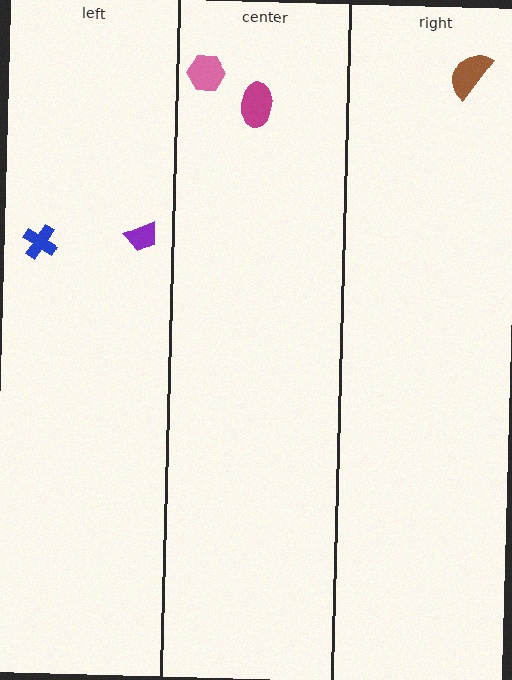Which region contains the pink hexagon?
The center region.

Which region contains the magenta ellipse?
The center region.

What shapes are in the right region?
The brown semicircle.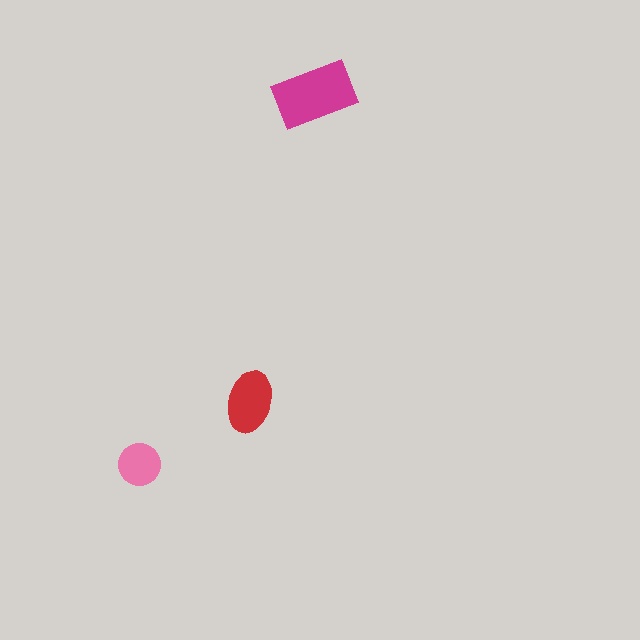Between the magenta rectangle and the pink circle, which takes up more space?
The magenta rectangle.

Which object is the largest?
The magenta rectangle.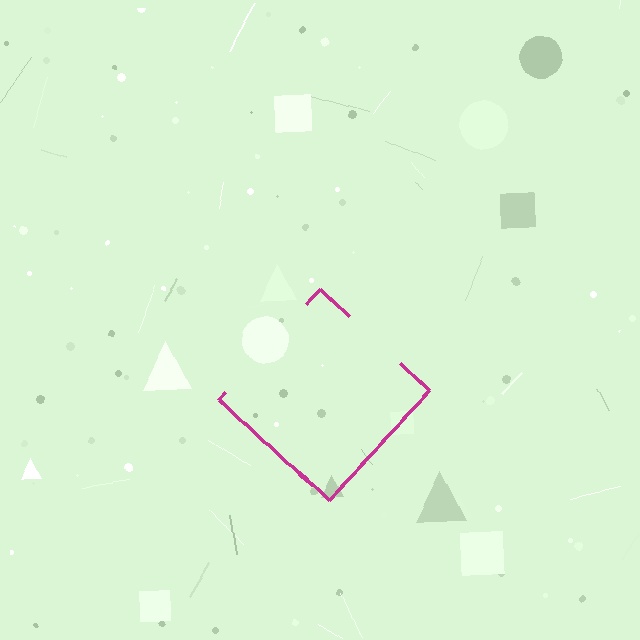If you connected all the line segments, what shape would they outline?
They would outline a diamond.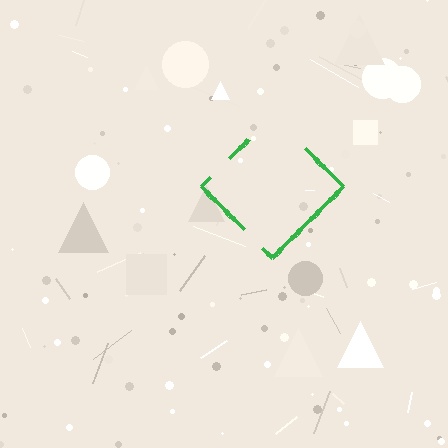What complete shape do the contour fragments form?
The contour fragments form a diamond.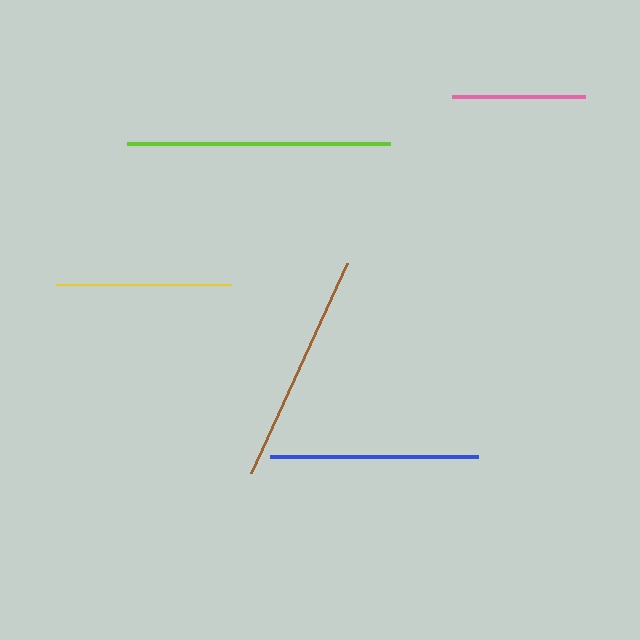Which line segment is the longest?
The lime line is the longest at approximately 263 pixels.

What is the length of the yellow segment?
The yellow segment is approximately 175 pixels long.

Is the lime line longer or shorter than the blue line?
The lime line is longer than the blue line.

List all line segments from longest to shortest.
From longest to shortest: lime, brown, blue, yellow, pink.